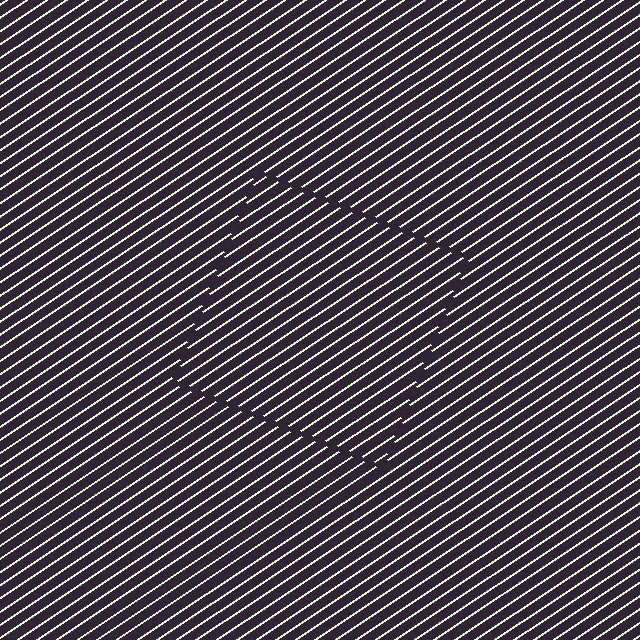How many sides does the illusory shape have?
4 sides — the line-ends trace a square.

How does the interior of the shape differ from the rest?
The interior of the shape contains the same grating, shifted by half a period — the contour is defined by the phase discontinuity where line-ends from the inner and outer gratings abut.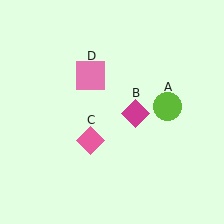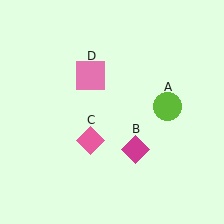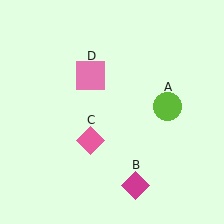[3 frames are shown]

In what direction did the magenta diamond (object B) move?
The magenta diamond (object B) moved down.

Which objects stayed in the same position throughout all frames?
Lime circle (object A) and pink diamond (object C) and pink square (object D) remained stationary.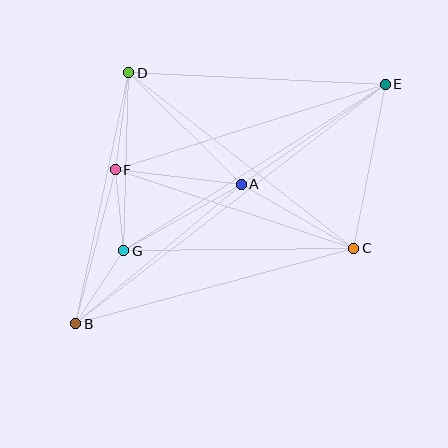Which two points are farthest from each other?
Points B and E are farthest from each other.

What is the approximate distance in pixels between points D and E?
The distance between D and E is approximately 257 pixels.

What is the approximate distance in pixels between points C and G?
The distance between C and G is approximately 230 pixels.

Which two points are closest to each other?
Points F and G are closest to each other.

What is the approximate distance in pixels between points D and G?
The distance between D and G is approximately 178 pixels.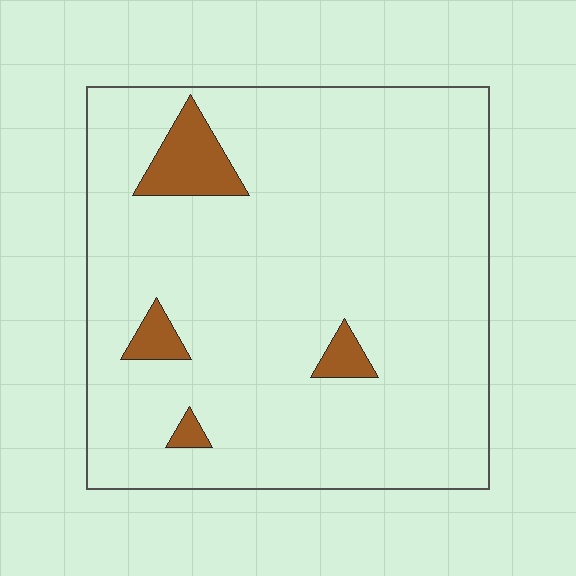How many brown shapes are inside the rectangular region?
4.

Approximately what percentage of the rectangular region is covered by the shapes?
Approximately 5%.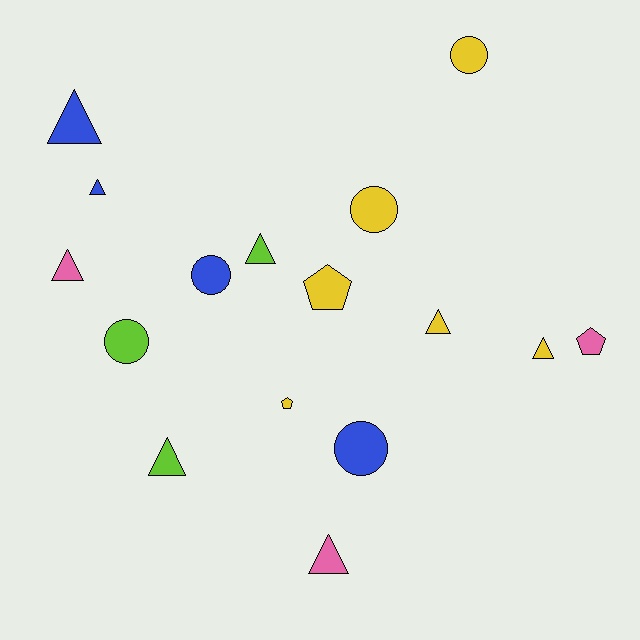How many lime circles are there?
There is 1 lime circle.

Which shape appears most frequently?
Triangle, with 8 objects.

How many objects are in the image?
There are 16 objects.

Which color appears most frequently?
Yellow, with 6 objects.